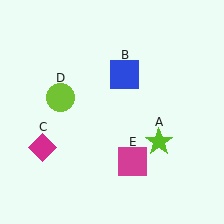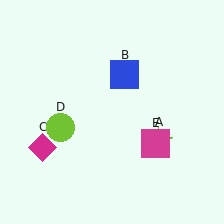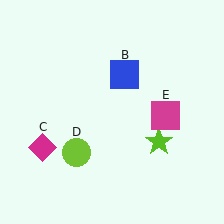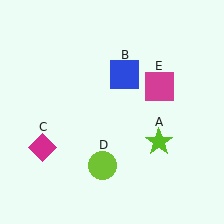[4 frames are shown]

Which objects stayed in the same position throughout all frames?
Lime star (object A) and blue square (object B) and magenta diamond (object C) remained stationary.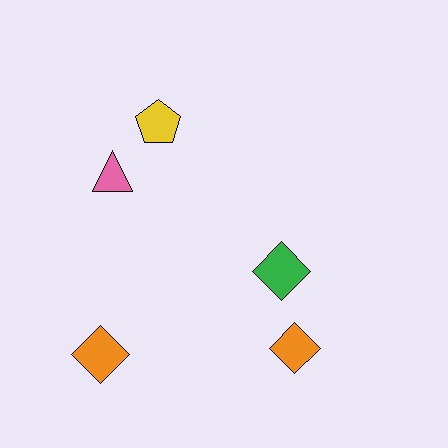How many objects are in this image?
There are 5 objects.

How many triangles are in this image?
There is 1 triangle.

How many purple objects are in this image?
There are no purple objects.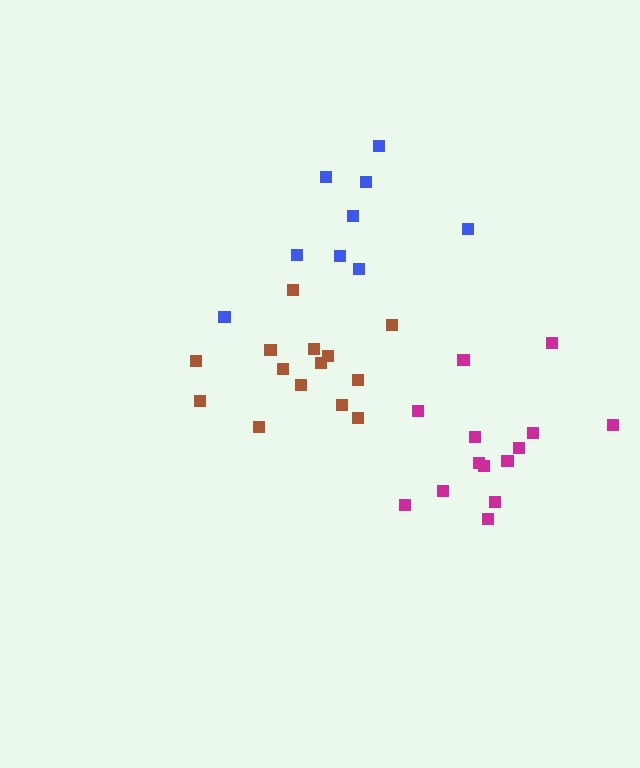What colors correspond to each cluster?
The clusters are colored: brown, magenta, blue.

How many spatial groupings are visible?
There are 3 spatial groupings.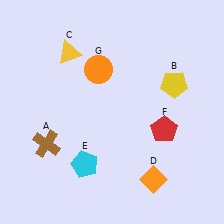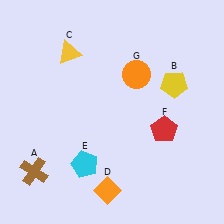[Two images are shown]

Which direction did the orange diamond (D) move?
The orange diamond (D) moved left.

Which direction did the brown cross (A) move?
The brown cross (A) moved down.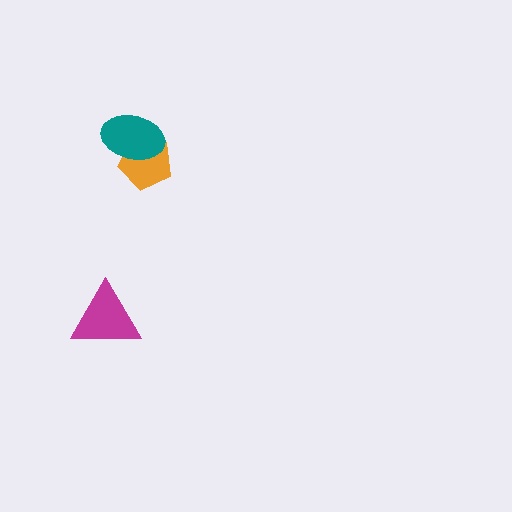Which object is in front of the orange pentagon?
The teal ellipse is in front of the orange pentagon.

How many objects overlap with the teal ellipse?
1 object overlaps with the teal ellipse.